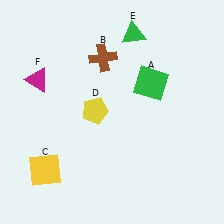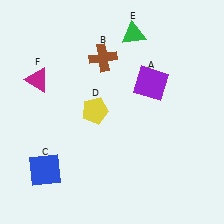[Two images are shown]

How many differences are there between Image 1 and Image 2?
There are 2 differences between the two images.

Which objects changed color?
A changed from green to purple. C changed from yellow to blue.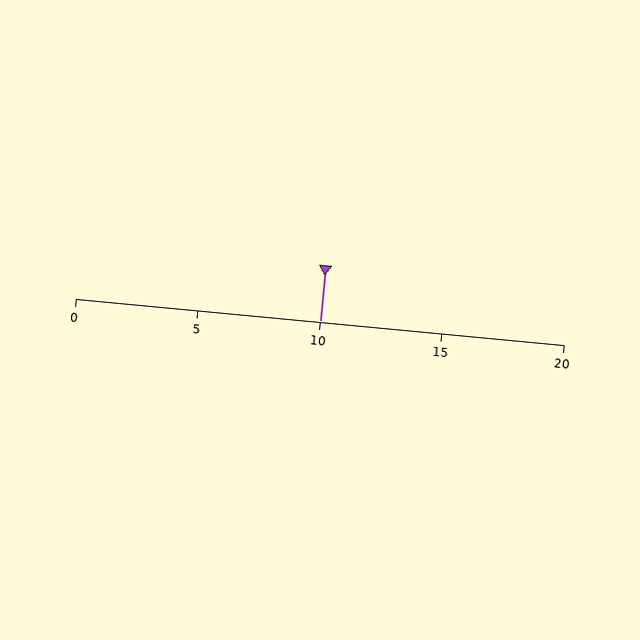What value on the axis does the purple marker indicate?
The marker indicates approximately 10.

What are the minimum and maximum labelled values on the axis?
The axis runs from 0 to 20.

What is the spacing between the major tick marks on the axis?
The major ticks are spaced 5 apart.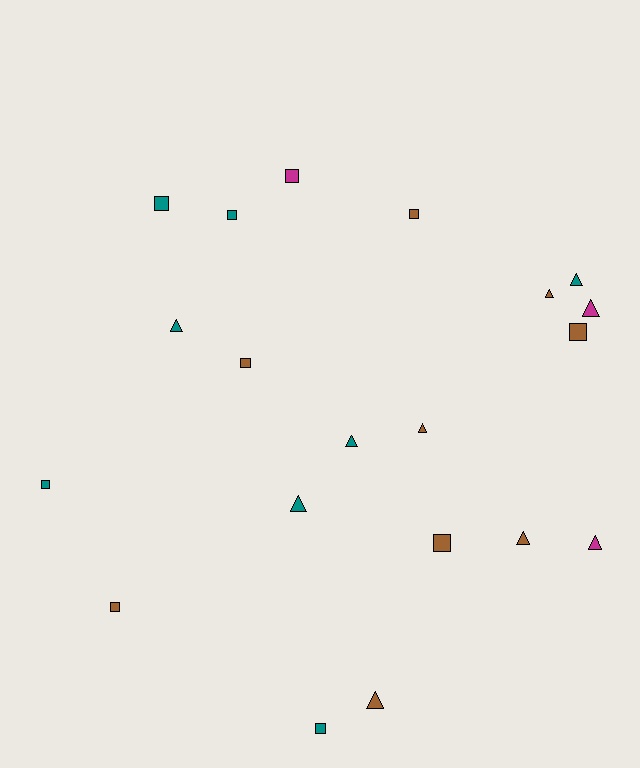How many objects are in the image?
There are 20 objects.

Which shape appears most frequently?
Triangle, with 10 objects.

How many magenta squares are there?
There is 1 magenta square.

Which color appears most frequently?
Brown, with 9 objects.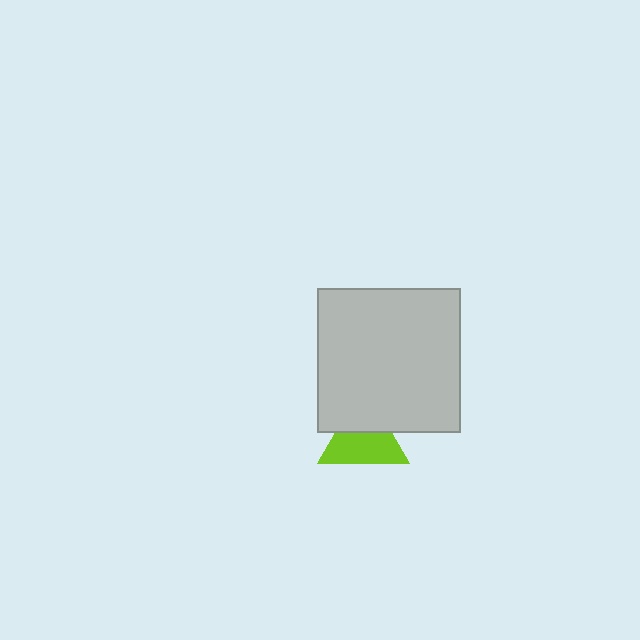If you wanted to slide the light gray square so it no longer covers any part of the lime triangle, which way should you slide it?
Slide it up — that is the most direct way to separate the two shapes.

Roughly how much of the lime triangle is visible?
About half of it is visible (roughly 61%).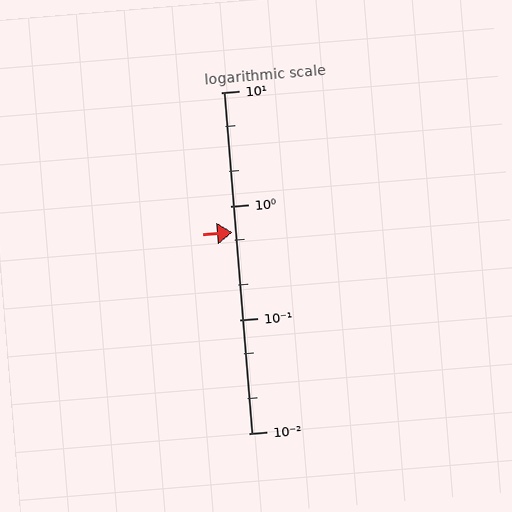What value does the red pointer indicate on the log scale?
The pointer indicates approximately 0.58.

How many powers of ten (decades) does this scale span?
The scale spans 3 decades, from 0.01 to 10.